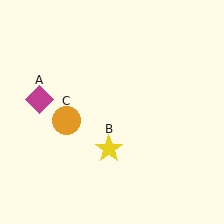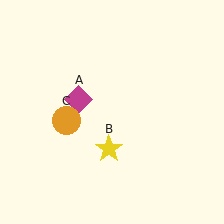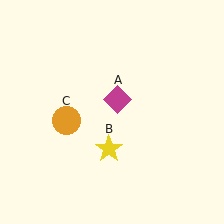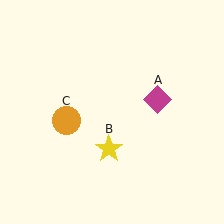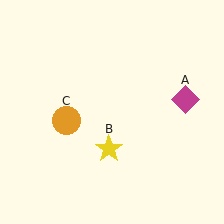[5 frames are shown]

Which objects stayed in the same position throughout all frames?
Yellow star (object B) and orange circle (object C) remained stationary.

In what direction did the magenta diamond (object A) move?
The magenta diamond (object A) moved right.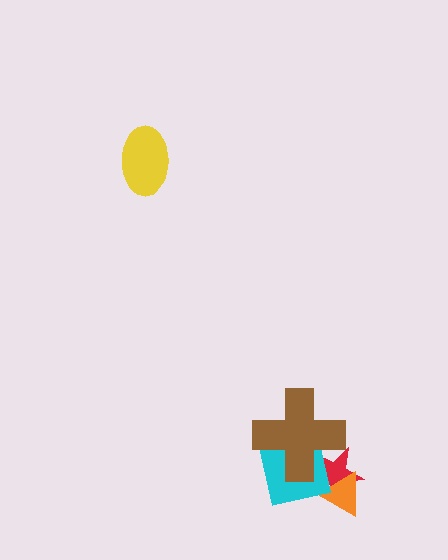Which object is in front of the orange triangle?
The cyan square is in front of the orange triangle.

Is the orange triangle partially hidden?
Yes, it is partially covered by another shape.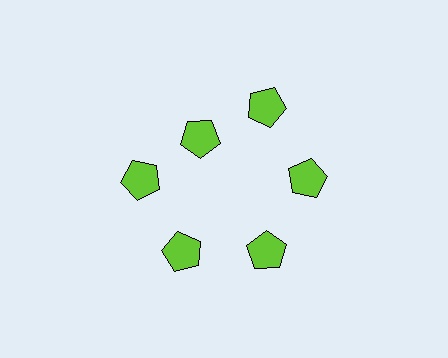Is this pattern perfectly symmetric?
No. The 6 lime pentagons are arranged in a ring, but one element near the 11 o'clock position is pulled inward toward the center, breaking the 6-fold rotational symmetry.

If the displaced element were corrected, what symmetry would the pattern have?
It would have 6-fold rotational symmetry — the pattern would map onto itself every 60 degrees.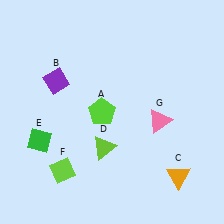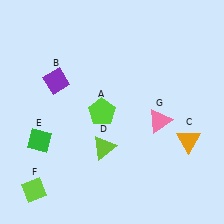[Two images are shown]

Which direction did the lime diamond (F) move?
The lime diamond (F) moved left.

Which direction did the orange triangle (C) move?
The orange triangle (C) moved up.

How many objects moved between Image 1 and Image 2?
2 objects moved between the two images.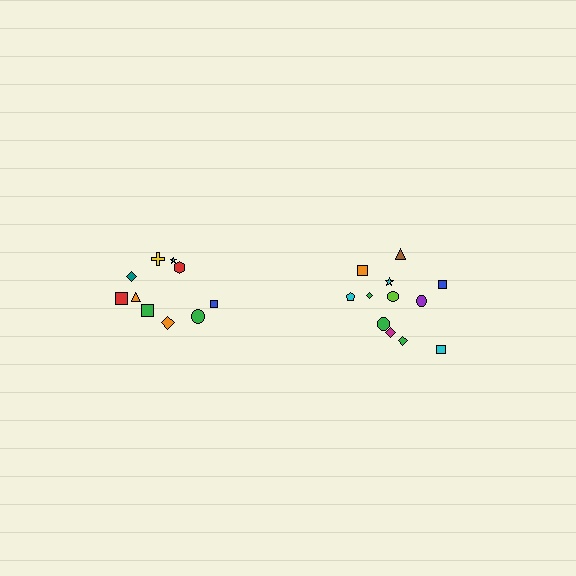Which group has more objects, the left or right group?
The right group.